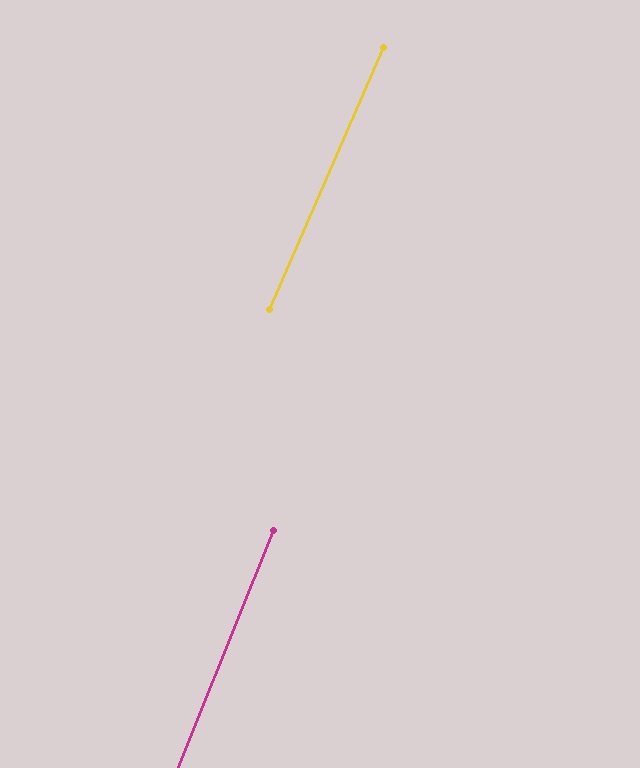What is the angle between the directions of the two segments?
Approximately 2 degrees.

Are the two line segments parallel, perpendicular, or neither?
Parallel — their directions differ by only 1.6°.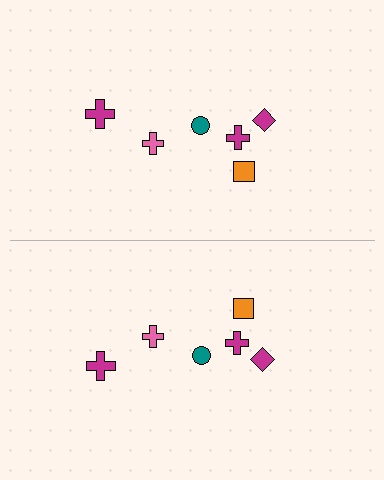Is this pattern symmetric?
Yes, this pattern has bilateral (reflection) symmetry.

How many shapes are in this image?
There are 12 shapes in this image.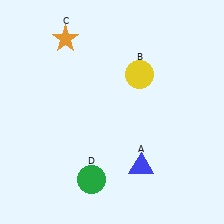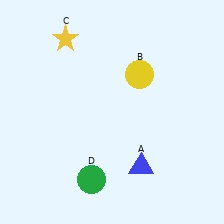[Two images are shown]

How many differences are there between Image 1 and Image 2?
There is 1 difference between the two images.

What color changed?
The star (C) changed from orange in Image 1 to yellow in Image 2.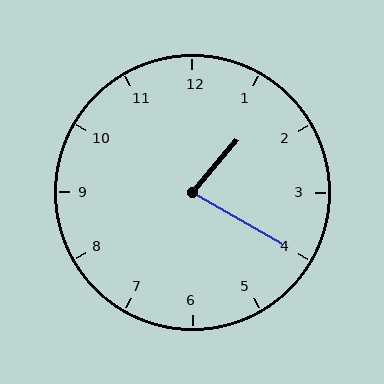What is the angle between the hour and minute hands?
Approximately 80 degrees.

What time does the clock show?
1:20.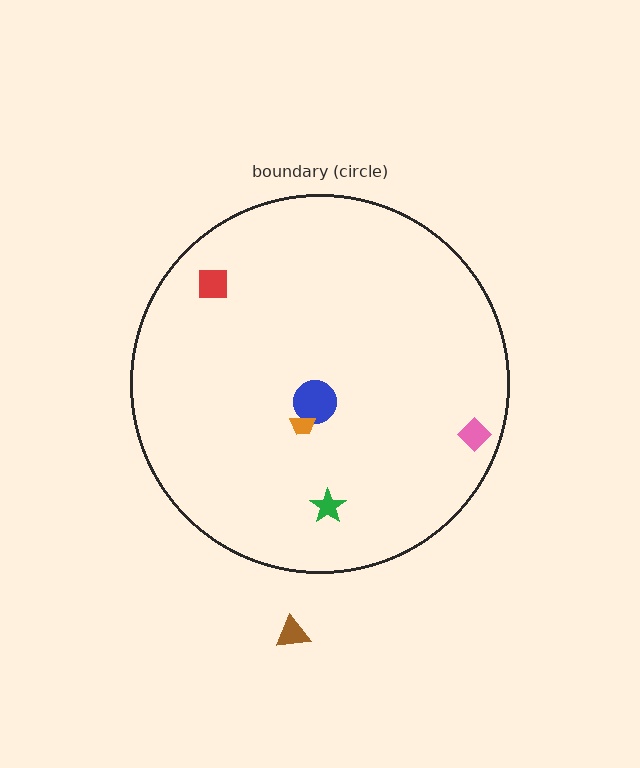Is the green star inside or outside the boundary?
Inside.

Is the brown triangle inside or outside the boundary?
Outside.